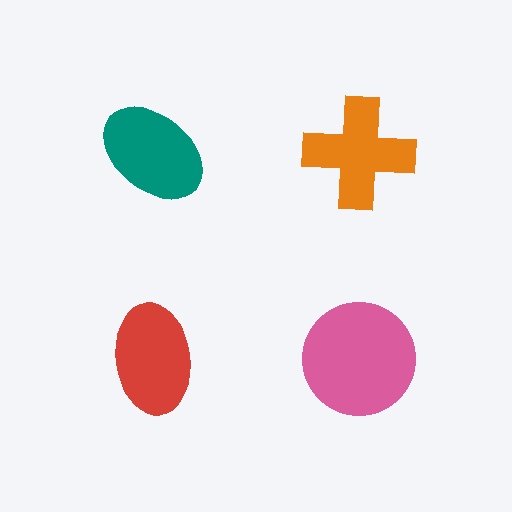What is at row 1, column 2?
An orange cross.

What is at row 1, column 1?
A teal ellipse.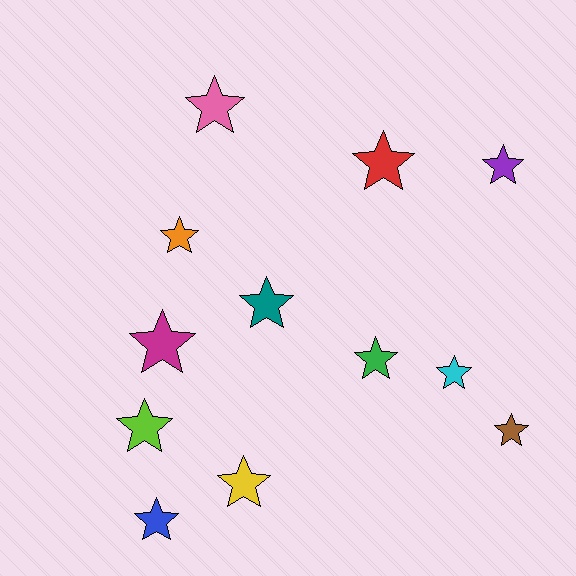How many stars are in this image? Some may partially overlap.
There are 12 stars.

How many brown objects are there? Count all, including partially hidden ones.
There is 1 brown object.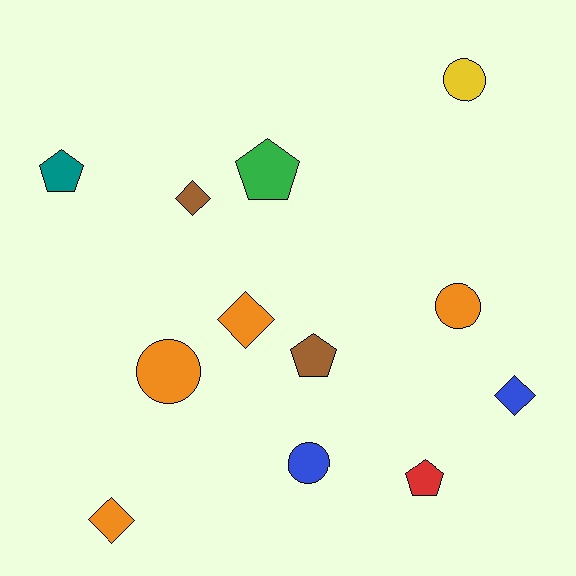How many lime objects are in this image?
There are no lime objects.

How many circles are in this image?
There are 4 circles.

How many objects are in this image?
There are 12 objects.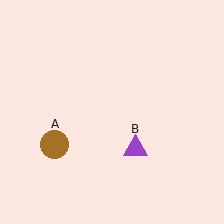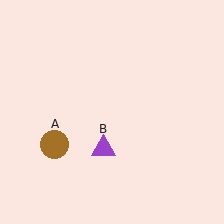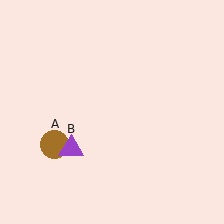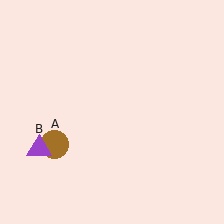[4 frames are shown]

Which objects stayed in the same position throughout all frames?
Brown circle (object A) remained stationary.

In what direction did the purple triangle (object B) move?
The purple triangle (object B) moved left.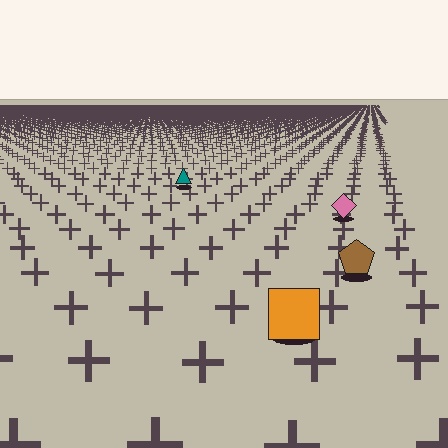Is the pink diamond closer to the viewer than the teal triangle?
Yes. The pink diamond is closer — you can tell from the texture gradient: the ground texture is coarser near it.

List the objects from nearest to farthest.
From nearest to farthest: the orange square, the brown pentagon, the pink diamond, the teal triangle.